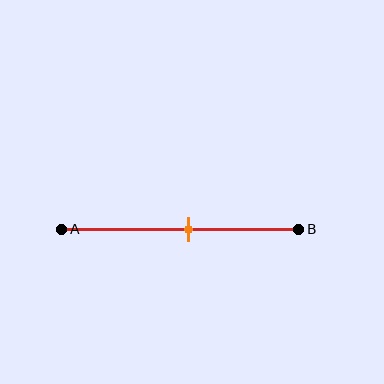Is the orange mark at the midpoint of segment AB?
No, the mark is at about 55% from A, not at the 50% midpoint.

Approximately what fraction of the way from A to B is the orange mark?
The orange mark is approximately 55% of the way from A to B.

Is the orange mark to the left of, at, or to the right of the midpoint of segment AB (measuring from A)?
The orange mark is to the right of the midpoint of segment AB.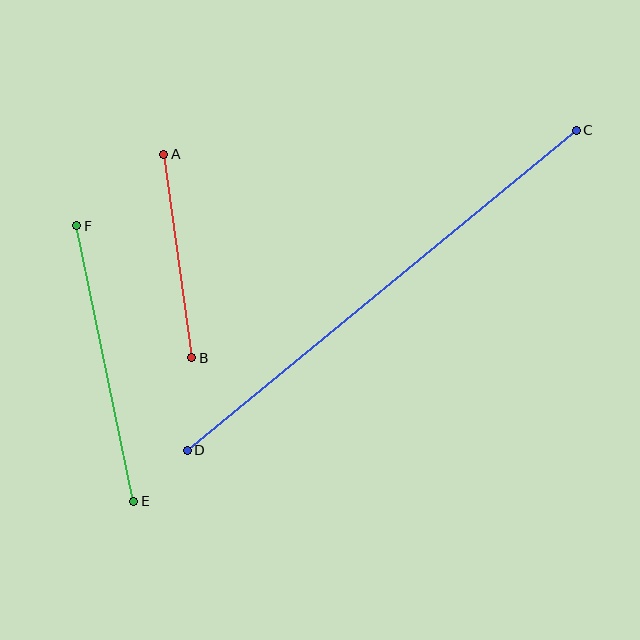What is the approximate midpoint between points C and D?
The midpoint is at approximately (382, 290) pixels.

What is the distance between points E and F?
The distance is approximately 281 pixels.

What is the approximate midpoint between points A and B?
The midpoint is at approximately (178, 256) pixels.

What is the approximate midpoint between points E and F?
The midpoint is at approximately (105, 364) pixels.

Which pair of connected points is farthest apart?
Points C and D are farthest apart.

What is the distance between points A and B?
The distance is approximately 205 pixels.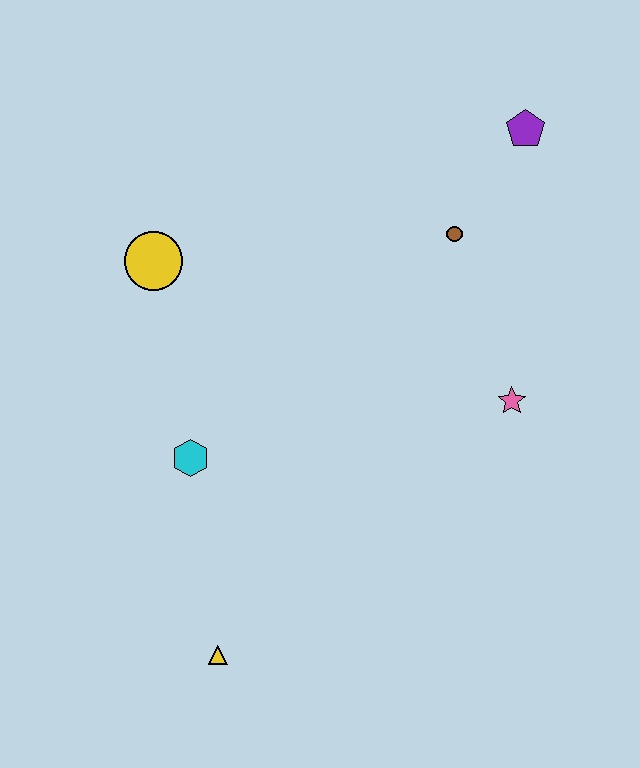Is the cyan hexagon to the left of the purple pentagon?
Yes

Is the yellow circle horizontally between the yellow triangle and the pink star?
No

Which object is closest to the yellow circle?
The cyan hexagon is closest to the yellow circle.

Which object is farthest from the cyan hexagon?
The purple pentagon is farthest from the cyan hexagon.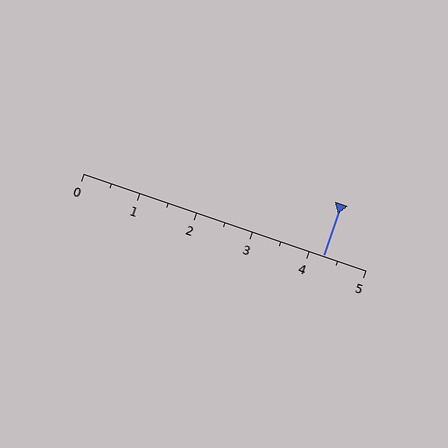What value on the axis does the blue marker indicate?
The marker indicates approximately 4.2.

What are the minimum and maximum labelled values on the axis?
The axis runs from 0 to 5.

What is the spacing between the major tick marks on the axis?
The major ticks are spaced 1 apart.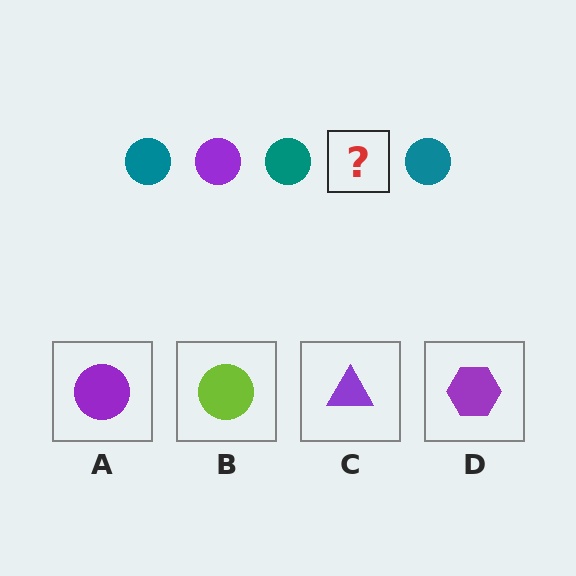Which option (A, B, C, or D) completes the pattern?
A.